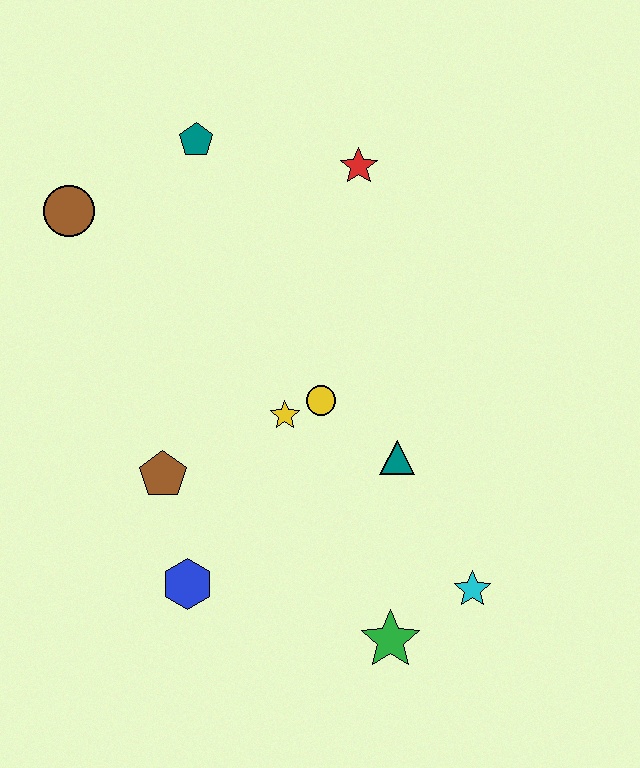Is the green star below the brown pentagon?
Yes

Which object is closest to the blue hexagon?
The brown pentagon is closest to the blue hexagon.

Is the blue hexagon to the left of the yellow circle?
Yes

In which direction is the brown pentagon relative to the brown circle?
The brown pentagon is below the brown circle.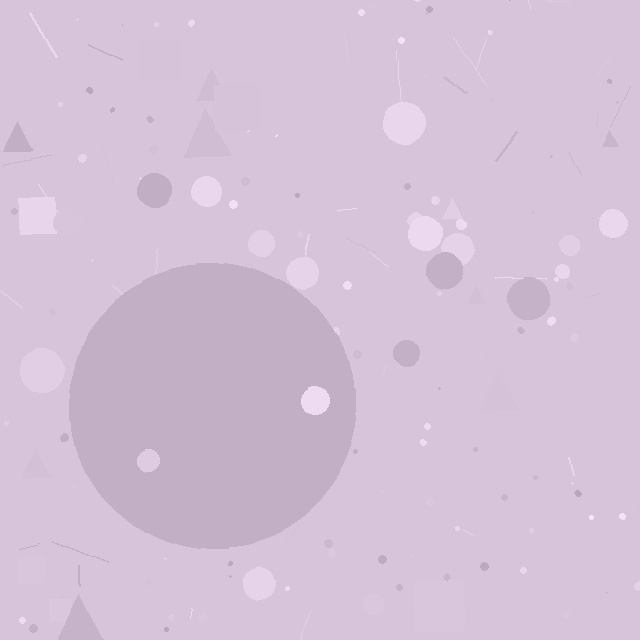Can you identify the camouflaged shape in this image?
The camouflaged shape is a circle.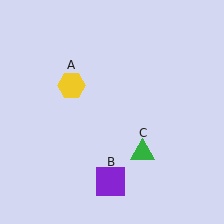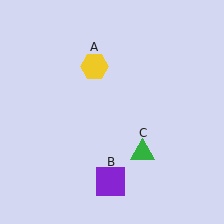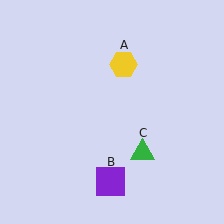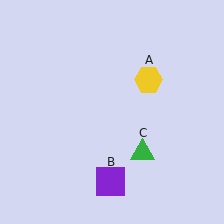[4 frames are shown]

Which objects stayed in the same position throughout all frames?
Purple square (object B) and green triangle (object C) remained stationary.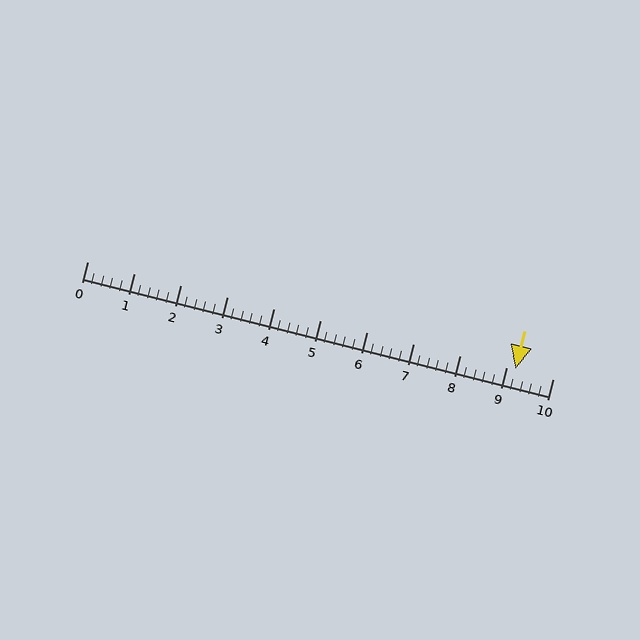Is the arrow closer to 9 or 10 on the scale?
The arrow is closer to 9.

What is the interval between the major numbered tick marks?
The major tick marks are spaced 1 units apart.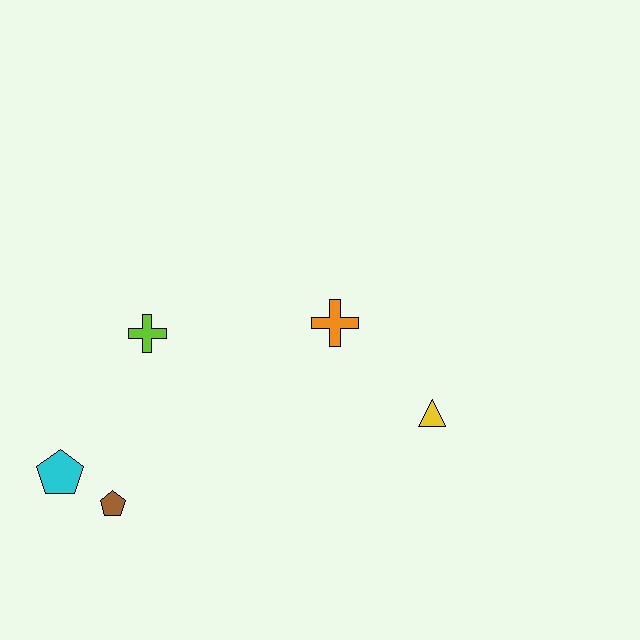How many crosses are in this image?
There are 2 crosses.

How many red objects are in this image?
There are no red objects.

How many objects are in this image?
There are 5 objects.